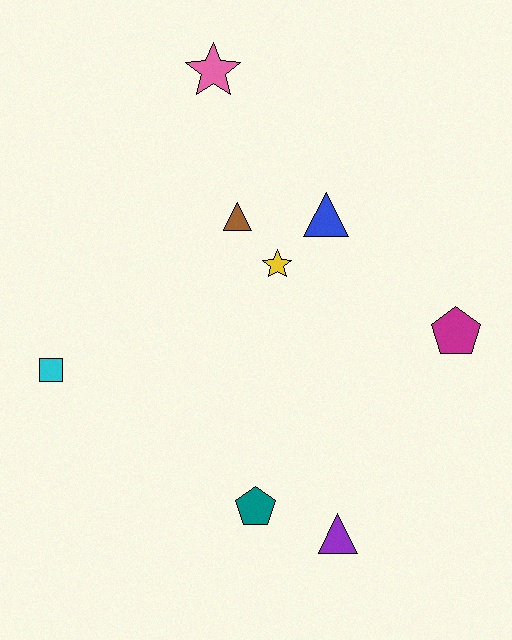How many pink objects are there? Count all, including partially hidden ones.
There is 1 pink object.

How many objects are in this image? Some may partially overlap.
There are 8 objects.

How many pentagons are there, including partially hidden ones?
There are 2 pentagons.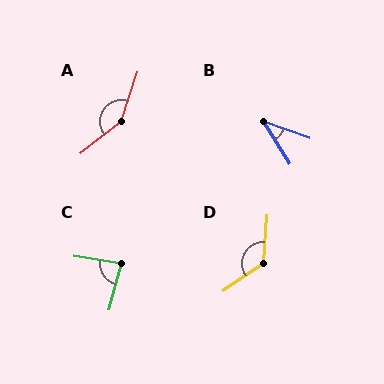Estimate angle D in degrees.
Approximately 129 degrees.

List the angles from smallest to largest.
B (39°), C (84°), D (129°), A (147°).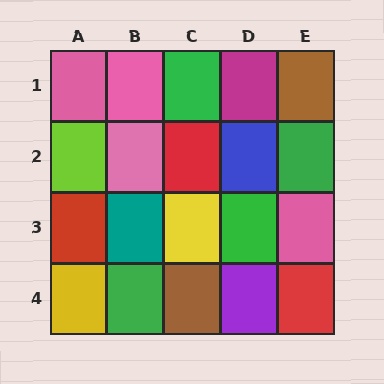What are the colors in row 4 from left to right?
Yellow, green, brown, purple, red.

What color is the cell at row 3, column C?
Yellow.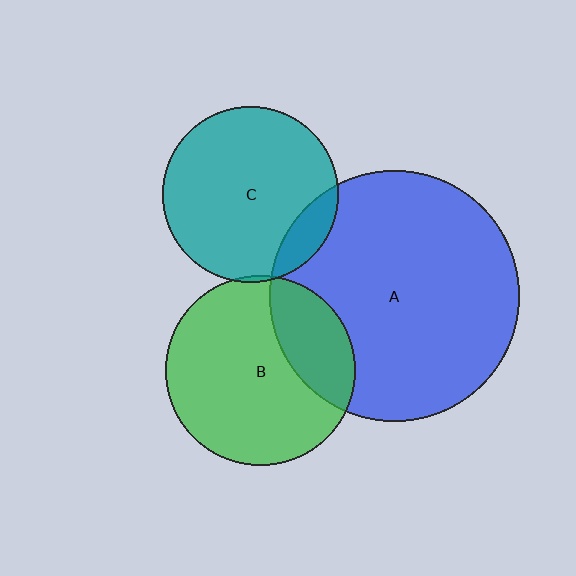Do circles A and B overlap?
Yes.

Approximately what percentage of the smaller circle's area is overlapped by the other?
Approximately 25%.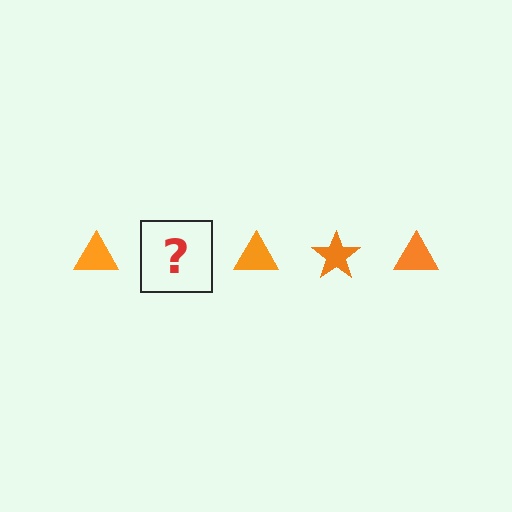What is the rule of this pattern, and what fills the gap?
The rule is that the pattern cycles through triangle, star shapes in orange. The gap should be filled with an orange star.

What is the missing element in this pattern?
The missing element is an orange star.